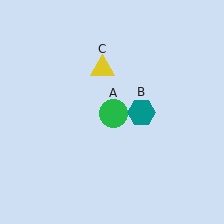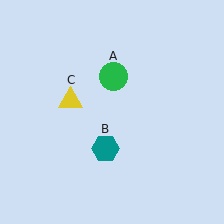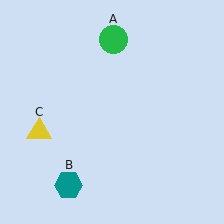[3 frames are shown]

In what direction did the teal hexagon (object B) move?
The teal hexagon (object B) moved down and to the left.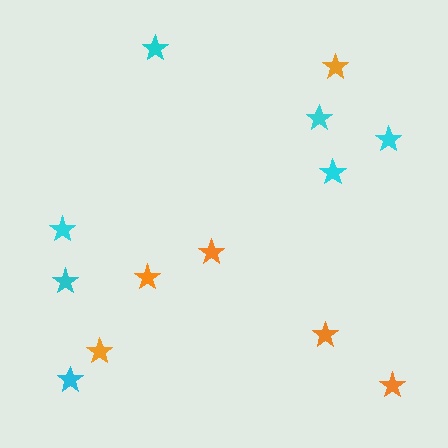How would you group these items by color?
There are 2 groups: one group of cyan stars (7) and one group of orange stars (6).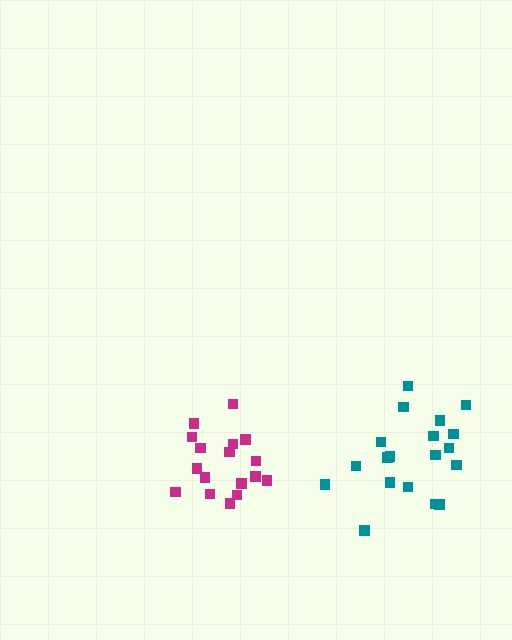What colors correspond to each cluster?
The clusters are colored: teal, magenta.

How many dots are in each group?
Group 1: 19 dots, Group 2: 17 dots (36 total).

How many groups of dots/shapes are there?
There are 2 groups.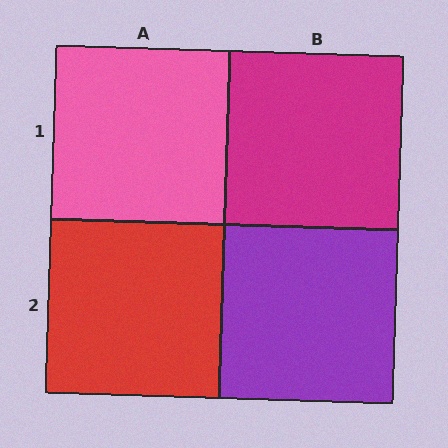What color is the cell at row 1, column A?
Pink.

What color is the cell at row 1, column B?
Magenta.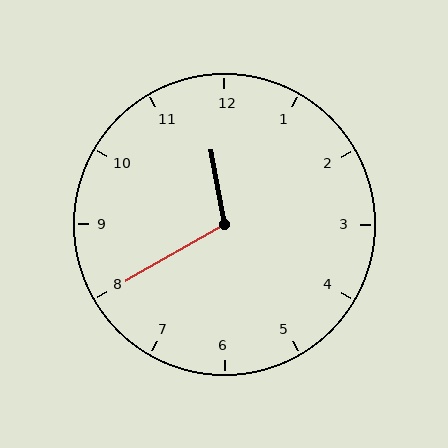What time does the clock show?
11:40.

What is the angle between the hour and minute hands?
Approximately 110 degrees.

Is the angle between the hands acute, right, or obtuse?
It is obtuse.